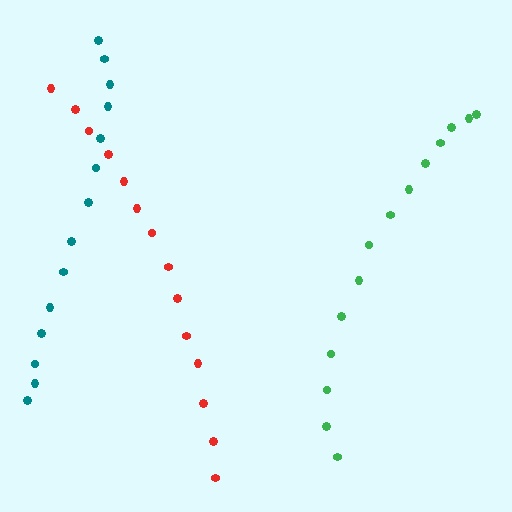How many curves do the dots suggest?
There are 3 distinct paths.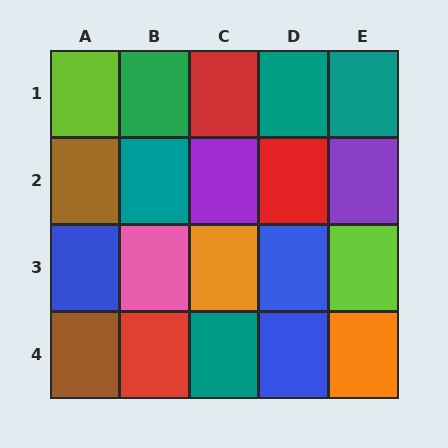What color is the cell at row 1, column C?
Red.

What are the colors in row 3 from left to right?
Blue, pink, orange, blue, lime.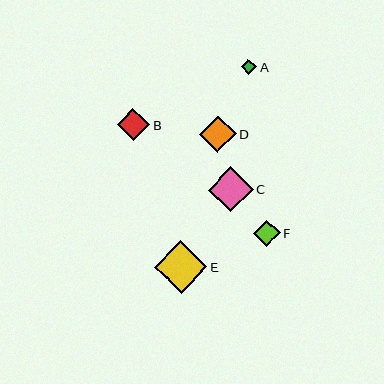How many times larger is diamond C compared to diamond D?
Diamond C is approximately 1.2 times the size of diamond D.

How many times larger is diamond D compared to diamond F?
Diamond D is approximately 1.4 times the size of diamond F.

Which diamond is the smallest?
Diamond A is the smallest with a size of approximately 16 pixels.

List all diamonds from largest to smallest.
From largest to smallest: E, C, D, B, F, A.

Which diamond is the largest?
Diamond E is the largest with a size of approximately 53 pixels.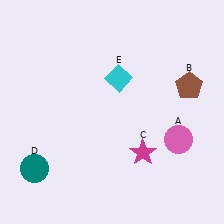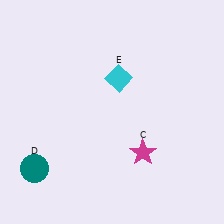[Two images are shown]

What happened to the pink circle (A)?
The pink circle (A) was removed in Image 2. It was in the bottom-right area of Image 1.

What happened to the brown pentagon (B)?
The brown pentagon (B) was removed in Image 2. It was in the top-right area of Image 1.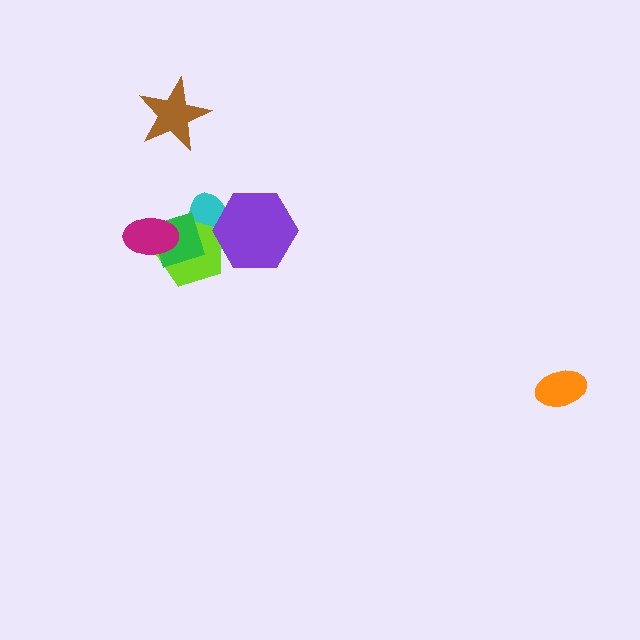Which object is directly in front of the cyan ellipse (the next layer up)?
The lime pentagon is directly in front of the cyan ellipse.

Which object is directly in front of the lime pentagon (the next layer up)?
The green diamond is directly in front of the lime pentagon.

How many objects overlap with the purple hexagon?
2 objects overlap with the purple hexagon.